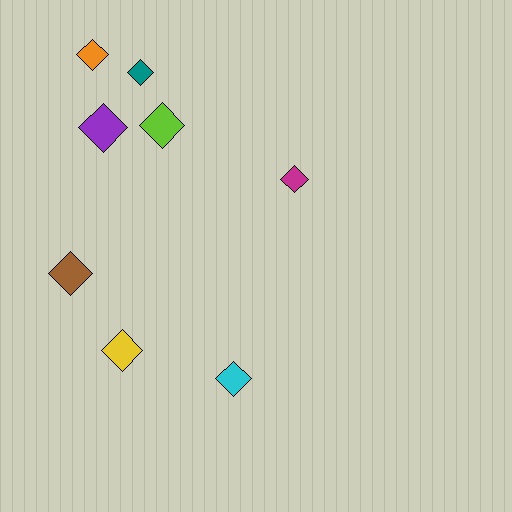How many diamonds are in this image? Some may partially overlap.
There are 8 diamonds.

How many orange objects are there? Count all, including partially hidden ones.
There is 1 orange object.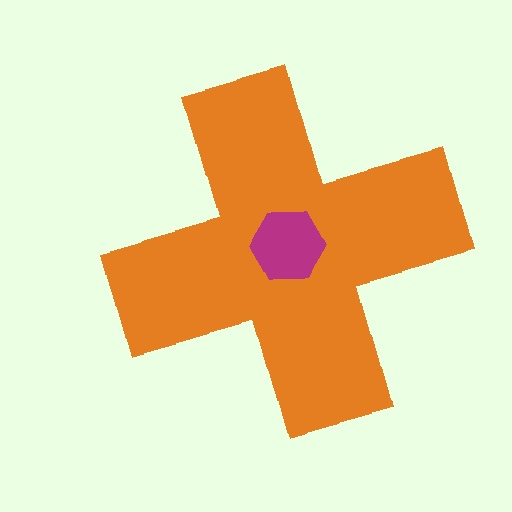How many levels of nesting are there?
2.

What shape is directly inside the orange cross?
The magenta hexagon.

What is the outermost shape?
The orange cross.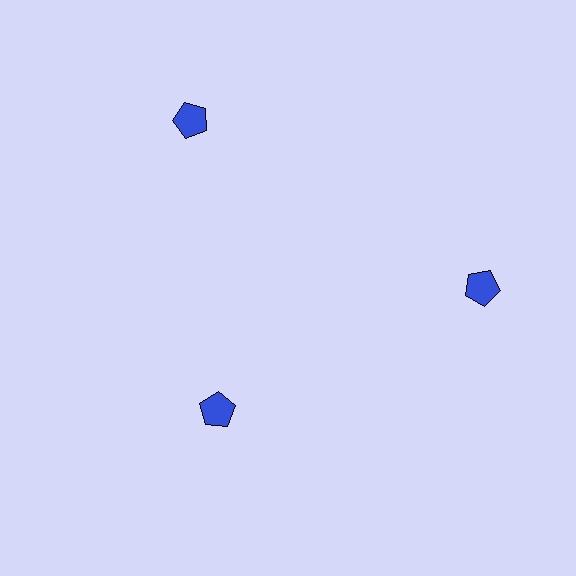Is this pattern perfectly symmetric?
No. The 3 blue pentagons are arranged in a ring, but one element near the 7 o'clock position is pulled inward toward the center, breaking the 3-fold rotational symmetry.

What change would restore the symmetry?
The symmetry would be restored by moving it outward, back onto the ring so that all 3 pentagons sit at equal angles and equal distance from the center.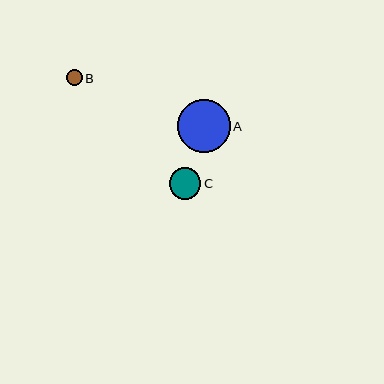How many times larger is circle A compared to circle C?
Circle A is approximately 1.7 times the size of circle C.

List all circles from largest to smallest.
From largest to smallest: A, C, B.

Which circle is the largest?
Circle A is the largest with a size of approximately 53 pixels.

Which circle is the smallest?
Circle B is the smallest with a size of approximately 16 pixels.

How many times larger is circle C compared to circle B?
Circle C is approximately 2.0 times the size of circle B.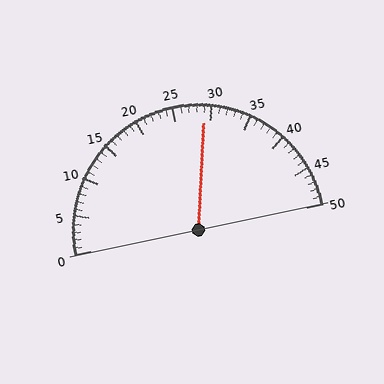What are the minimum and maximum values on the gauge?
The gauge ranges from 0 to 50.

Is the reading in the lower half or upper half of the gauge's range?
The reading is in the upper half of the range (0 to 50).